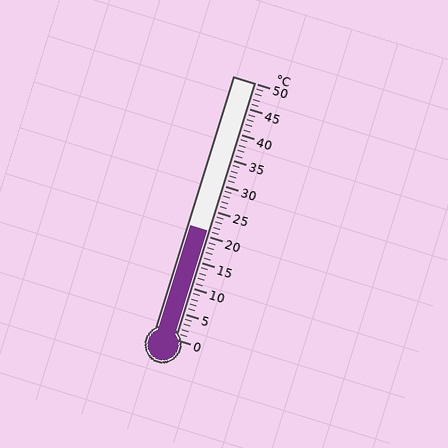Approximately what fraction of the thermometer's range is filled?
The thermometer is filled to approximately 40% of its range.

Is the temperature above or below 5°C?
The temperature is above 5°C.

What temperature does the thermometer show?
The thermometer shows approximately 21°C.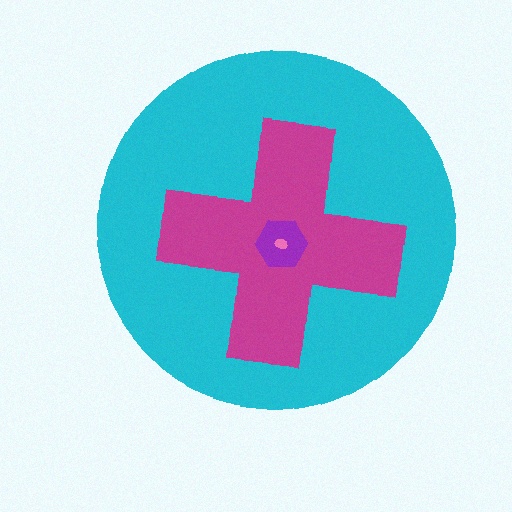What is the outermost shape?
The cyan circle.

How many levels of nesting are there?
4.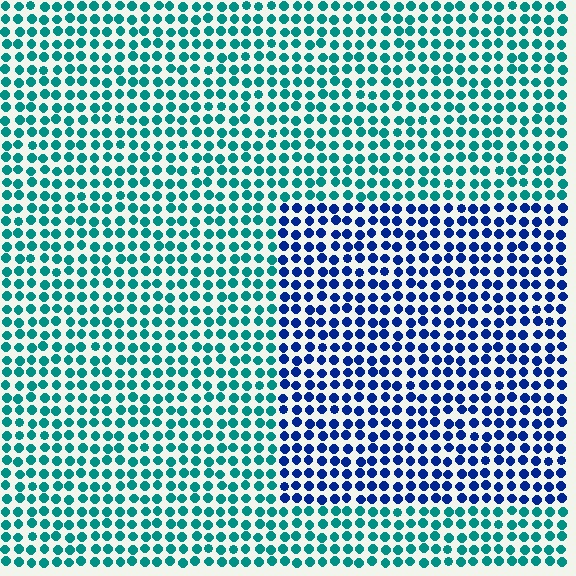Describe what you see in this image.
The image is filled with small teal elements in a uniform arrangement. A rectangle-shaped region is visible where the elements are tinted to a slightly different hue, forming a subtle color boundary.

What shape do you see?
I see a rectangle.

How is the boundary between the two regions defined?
The boundary is defined purely by a slight shift in hue (about 51 degrees). Spacing, size, and orientation are identical on both sides.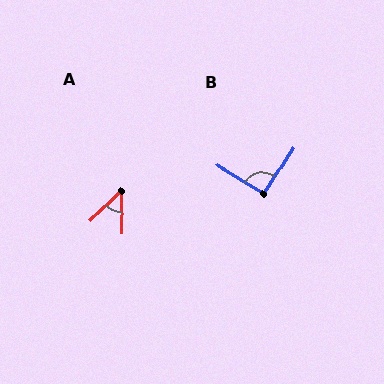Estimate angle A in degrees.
Approximately 47 degrees.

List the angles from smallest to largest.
A (47°), B (91°).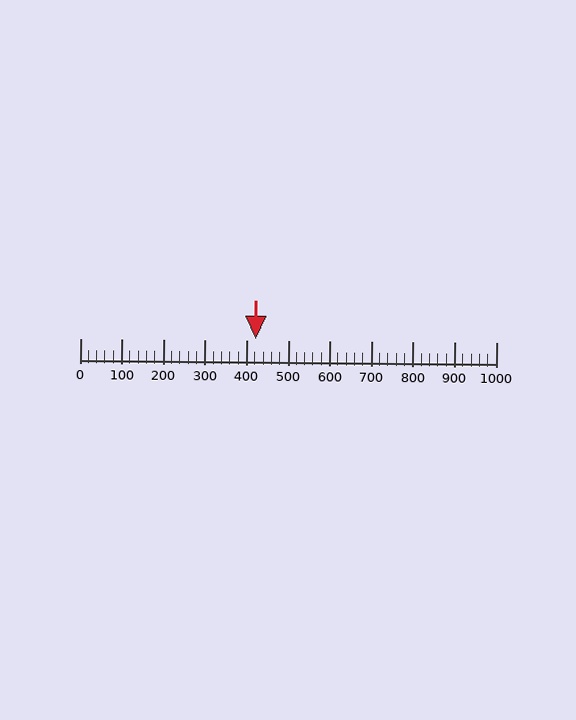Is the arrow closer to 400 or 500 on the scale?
The arrow is closer to 400.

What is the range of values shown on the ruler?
The ruler shows values from 0 to 1000.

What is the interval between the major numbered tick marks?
The major tick marks are spaced 100 units apart.